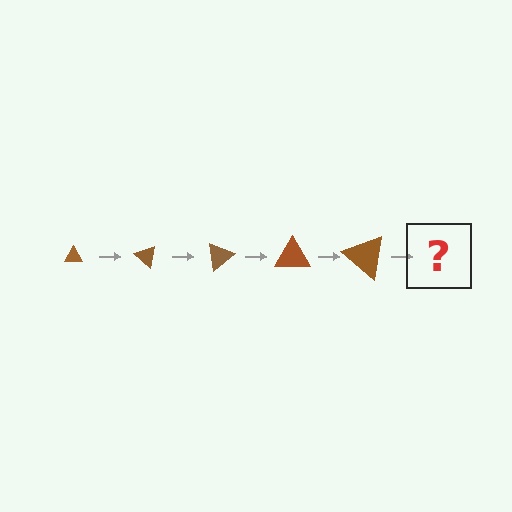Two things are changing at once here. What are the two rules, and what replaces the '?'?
The two rules are that the triangle grows larger each step and it rotates 40 degrees each step. The '?' should be a triangle, larger than the previous one and rotated 200 degrees from the start.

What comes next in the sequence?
The next element should be a triangle, larger than the previous one and rotated 200 degrees from the start.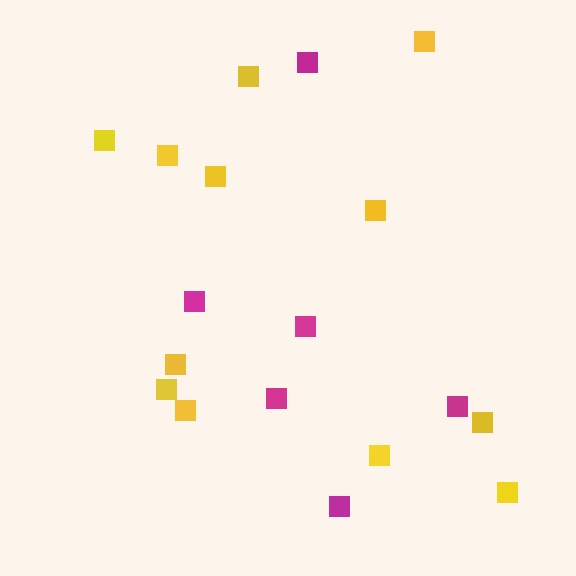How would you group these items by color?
There are 2 groups: one group of magenta squares (6) and one group of yellow squares (12).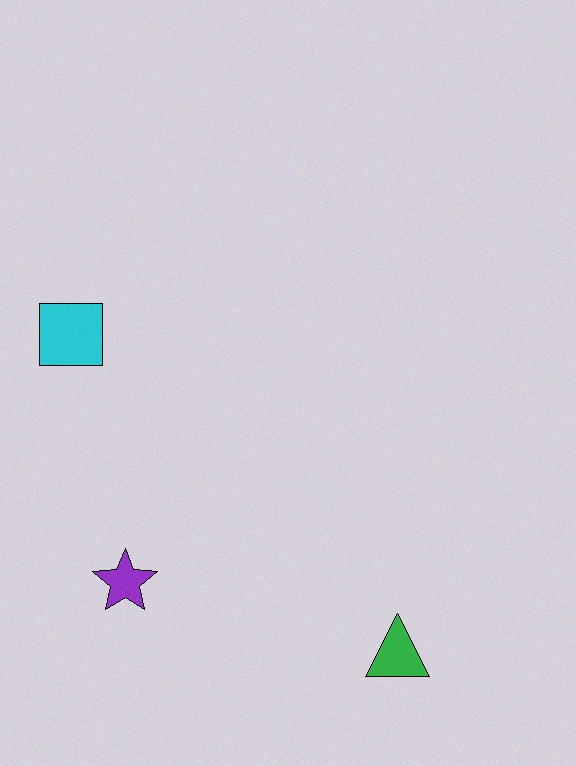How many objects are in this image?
There are 3 objects.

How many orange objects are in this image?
There are no orange objects.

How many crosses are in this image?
There are no crosses.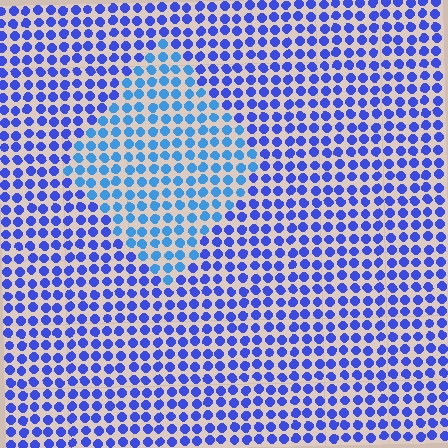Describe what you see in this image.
The image is filled with small blue elements in a uniform arrangement. A diamond-shaped region is visible where the elements are tinted to a slightly different hue, forming a subtle color boundary.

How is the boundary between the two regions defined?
The boundary is defined purely by a slight shift in hue (about 28 degrees). Spacing, size, and orientation are identical on both sides.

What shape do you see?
I see a diamond.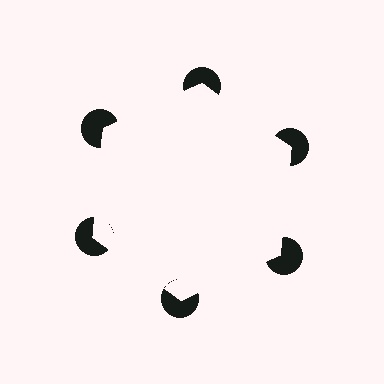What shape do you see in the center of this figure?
An illusory hexagon — its edges are inferred from the aligned wedge cuts in the pac-man discs, not physically drawn.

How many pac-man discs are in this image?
There are 6 — one at each vertex of the illusory hexagon.